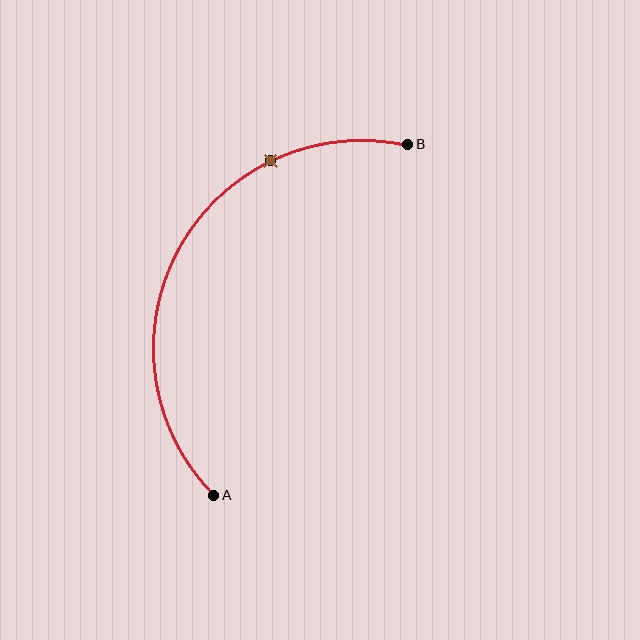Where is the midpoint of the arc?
The arc midpoint is the point on the curve farthest from the straight line joining A and B. It sits to the left of that line.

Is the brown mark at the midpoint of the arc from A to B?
No. The brown mark lies on the arc but is closer to endpoint B. The arc midpoint would be at the point on the curve equidistant along the arc from both A and B.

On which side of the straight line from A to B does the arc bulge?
The arc bulges to the left of the straight line connecting A and B.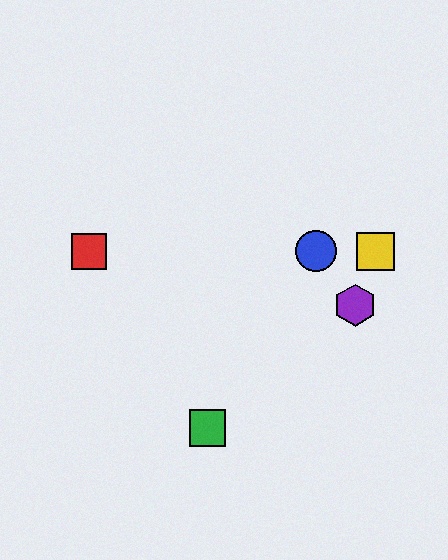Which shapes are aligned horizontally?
The red square, the blue circle, the yellow square are aligned horizontally.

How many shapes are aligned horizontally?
3 shapes (the red square, the blue circle, the yellow square) are aligned horizontally.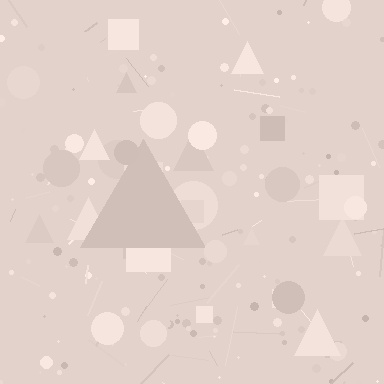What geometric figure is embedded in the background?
A triangle is embedded in the background.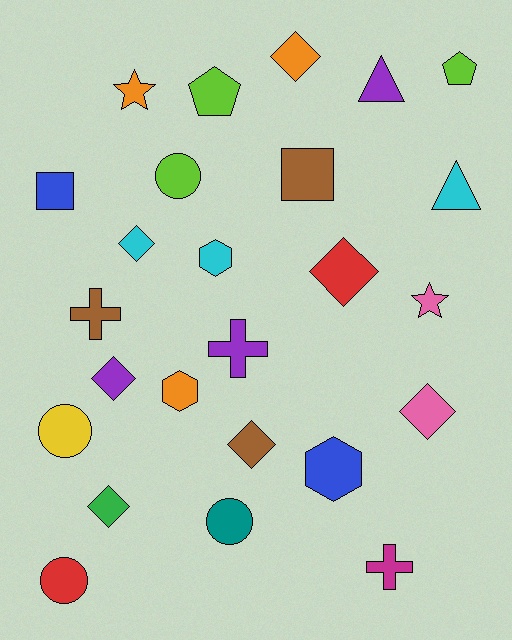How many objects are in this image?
There are 25 objects.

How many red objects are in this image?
There are 2 red objects.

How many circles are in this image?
There are 4 circles.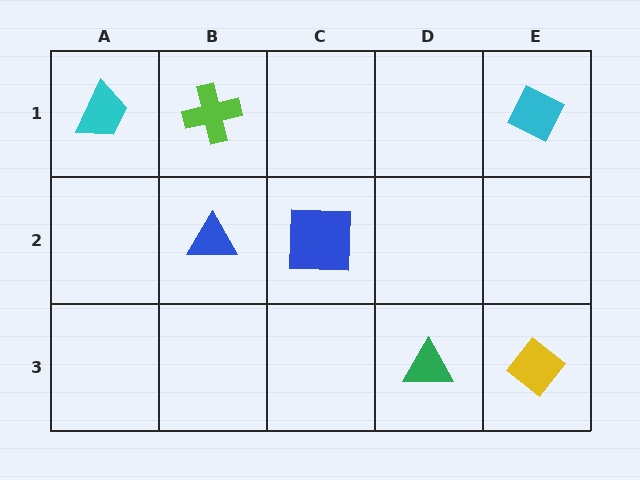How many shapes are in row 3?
2 shapes.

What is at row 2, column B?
A blue triangle.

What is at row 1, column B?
A lime cross.